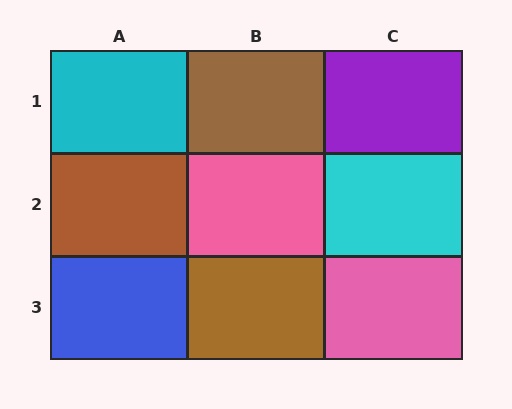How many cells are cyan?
2 cells are cyan.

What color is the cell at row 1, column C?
Purple.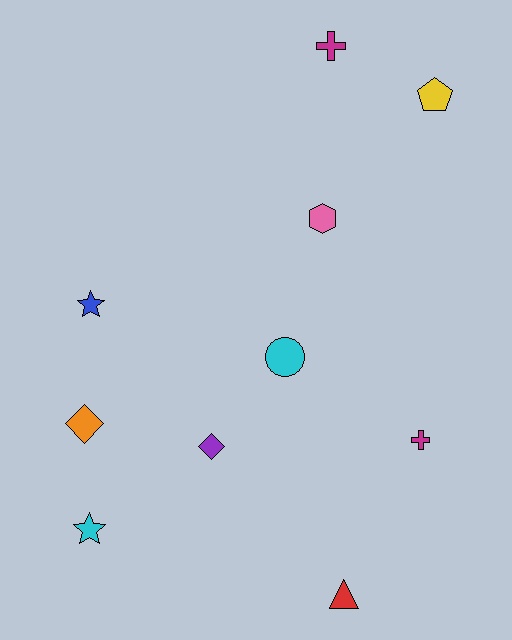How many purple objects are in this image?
There is 1 purple object.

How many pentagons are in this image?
There is 1 pentagon.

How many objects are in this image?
There are 10 objects.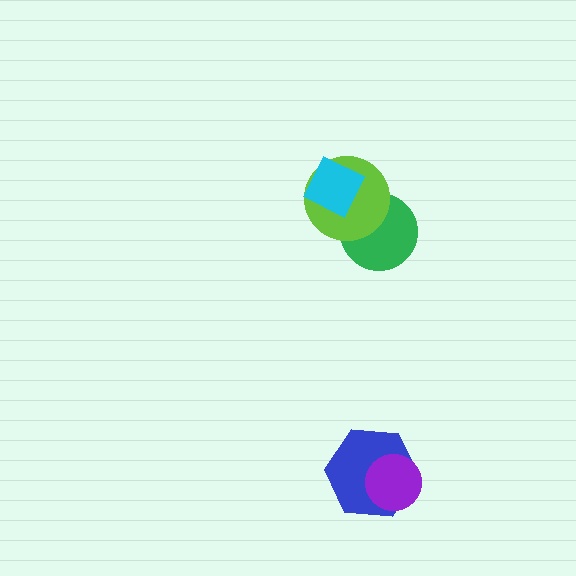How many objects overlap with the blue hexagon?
1 object overlaps with the blue hexagon.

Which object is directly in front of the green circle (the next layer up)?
The lime circle is directly in front of the green circle.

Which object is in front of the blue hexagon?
The purple circle is in front of the blue hexagon.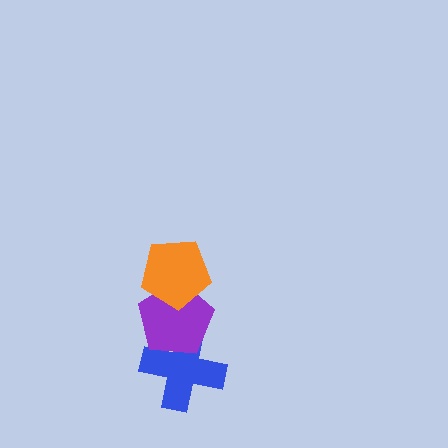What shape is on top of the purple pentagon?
The orange pentagon is on top of the purple pentagon.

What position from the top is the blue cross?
The blue cross is 3rd from the top.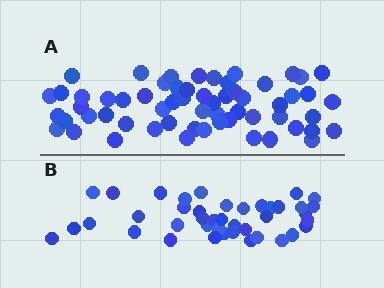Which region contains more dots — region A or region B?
Region A (the top region) has more dots.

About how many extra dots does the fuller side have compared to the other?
Region A has approximately 20 more dots than region B.